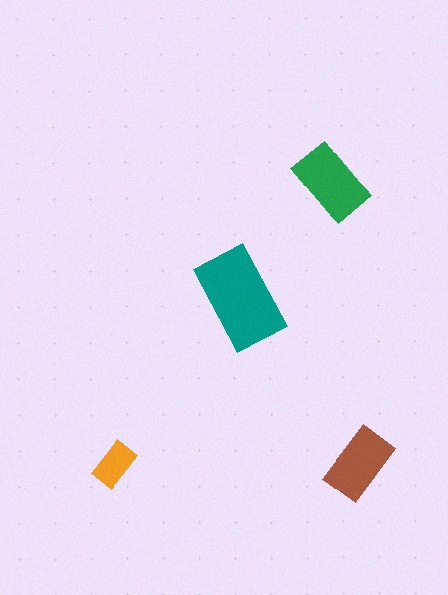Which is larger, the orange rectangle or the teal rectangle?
The teal one.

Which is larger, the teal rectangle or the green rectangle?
The teal one.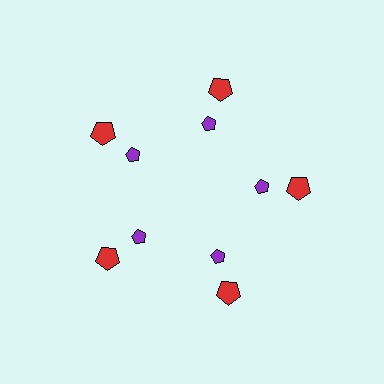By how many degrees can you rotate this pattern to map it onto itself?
The pattern maps onto itself every 72 degrees of rotation.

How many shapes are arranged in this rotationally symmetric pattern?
There are 10 shapes, arranged in 5 groups of 2.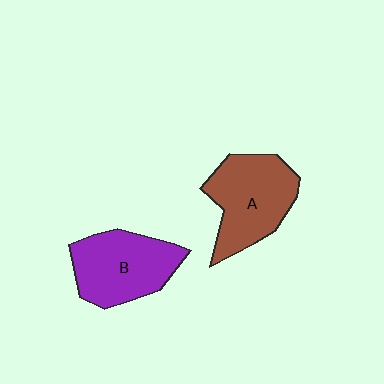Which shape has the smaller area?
Shape B (purple).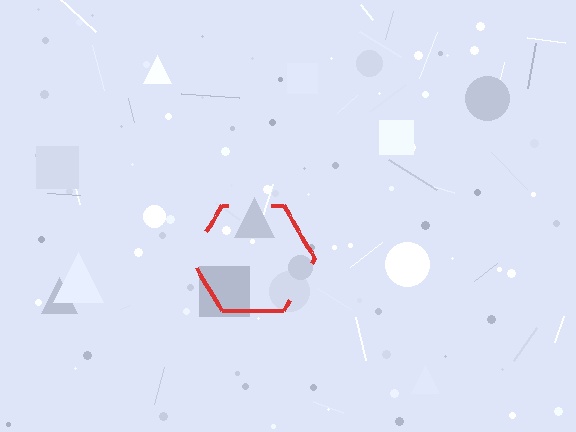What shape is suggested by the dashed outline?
The dashed outline suggests a hexagon.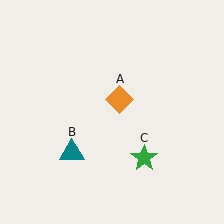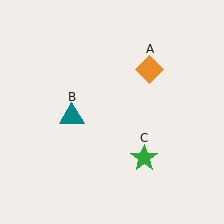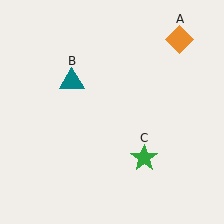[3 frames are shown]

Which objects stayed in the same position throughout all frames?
Green star (object C) remained stationary.